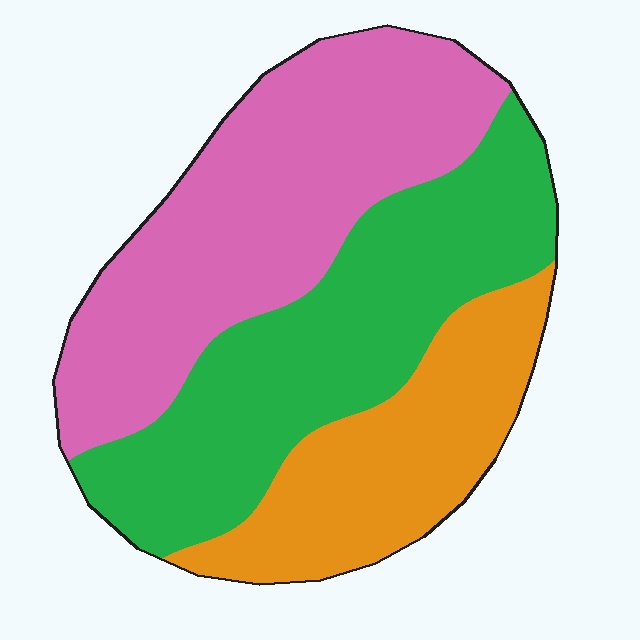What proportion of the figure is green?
Green takes up about three eighths (3/8) of the figure.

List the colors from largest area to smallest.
From largest to smallest: pink, green, orange.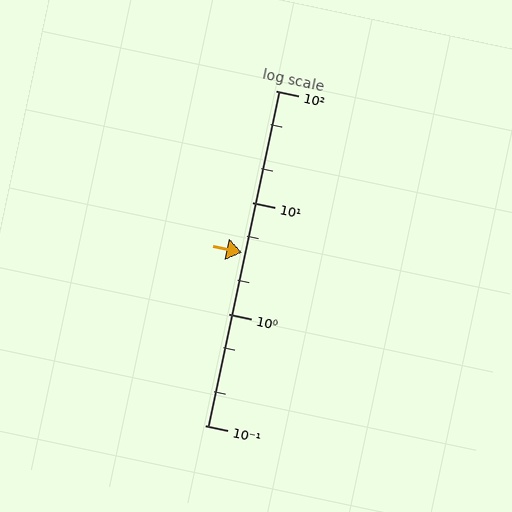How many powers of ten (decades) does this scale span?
The scale spans 3 decades, from 0.1 to 100.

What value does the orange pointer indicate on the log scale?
The pointer indicates approximately 3.5.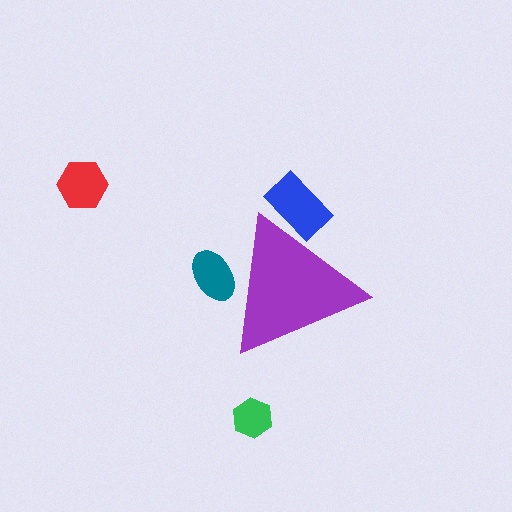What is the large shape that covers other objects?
A purple triangle.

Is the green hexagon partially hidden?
No, the green hexagon is fully visible.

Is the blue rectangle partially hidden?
Yes, the blue rectangle is partially hidden behind the purple triangle.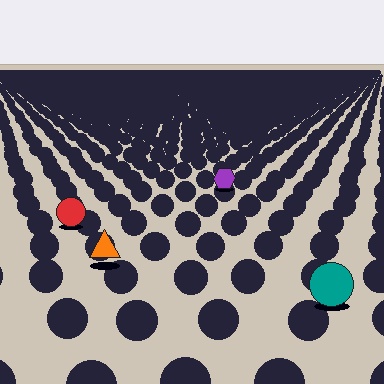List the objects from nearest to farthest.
From nearest to farthest: the teal circle, the orange triangle, the red circle, the purple hexagon.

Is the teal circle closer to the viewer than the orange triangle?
Yes. The teal circle is closer — you can tell from the texture gradient: the ground texture is coarser near it.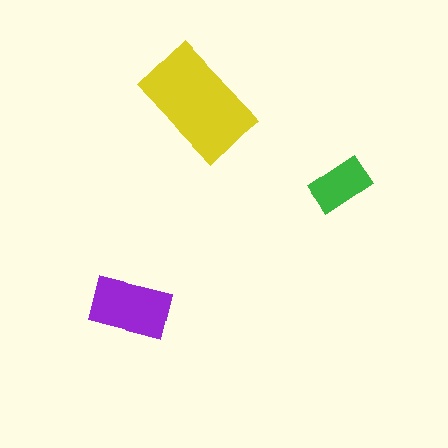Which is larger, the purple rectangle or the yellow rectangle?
The yellow one.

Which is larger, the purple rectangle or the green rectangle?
The purple one.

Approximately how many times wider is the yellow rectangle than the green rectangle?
About 2 times wider.